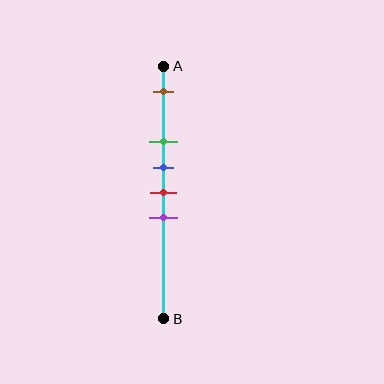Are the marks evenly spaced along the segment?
No, the marks are not evenly spaced.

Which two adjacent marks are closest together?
The blue and red marks are the closest adjacent pair.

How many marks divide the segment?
There are 5 marks dividing the segment.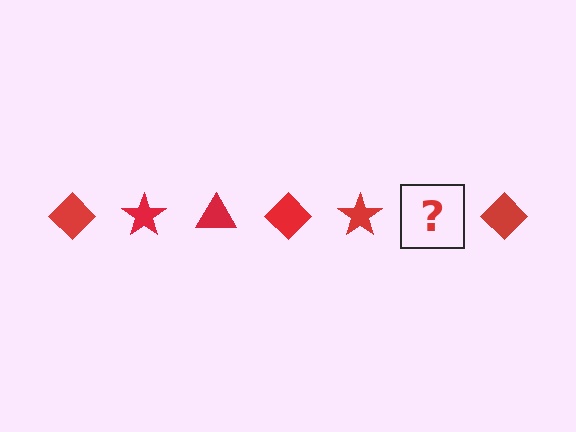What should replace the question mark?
The question mark should be replaced with a red triangle.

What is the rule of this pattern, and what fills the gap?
The rule is that the pattern cycles through diamond, star, triangle shapes in red. The gap should be filled with a red triangle.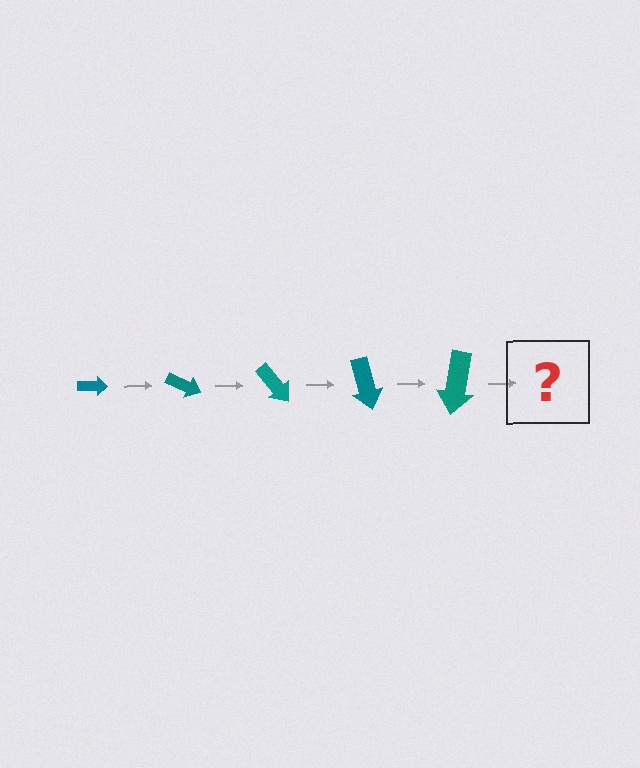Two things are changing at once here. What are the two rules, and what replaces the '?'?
The two rules are that the arrow grows larger each step and it rotates 25 degrees each step. The '?' should be an arrow, larger than the previous one and rotated 125 degrees from the start.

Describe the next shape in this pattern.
It should be an arrow, larger than the previous one and rotated 125 degrees from the start.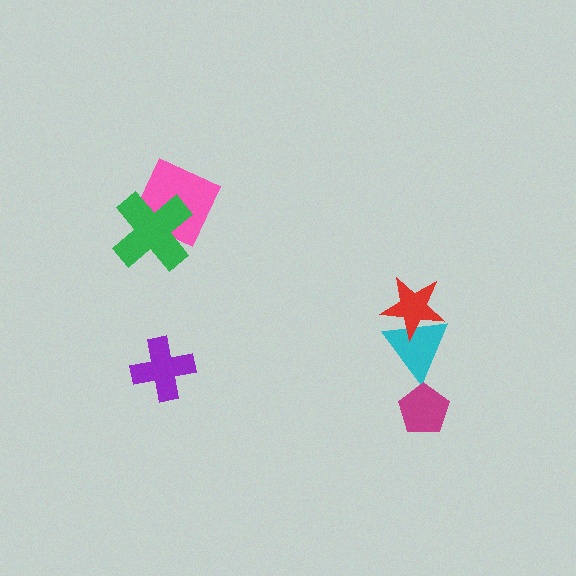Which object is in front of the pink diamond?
The green cross is in front of the pink diamond.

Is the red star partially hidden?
No, no other shape covers it.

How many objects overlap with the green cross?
1 object overlaps with the green cross.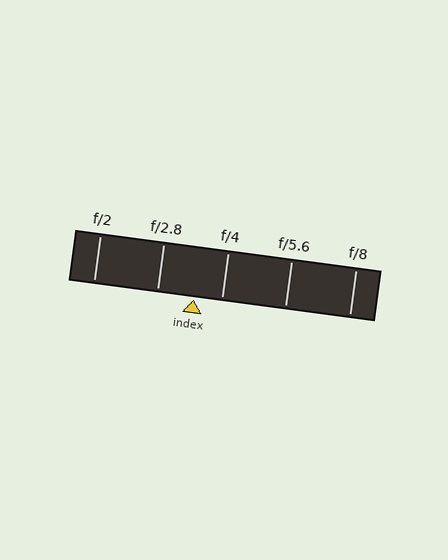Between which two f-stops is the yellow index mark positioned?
The index mark is between f/2.8 and f/4.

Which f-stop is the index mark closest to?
The index mark is closest to f/4.